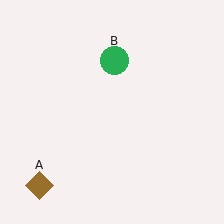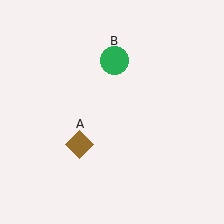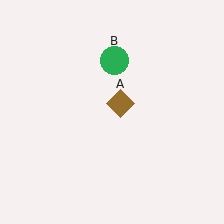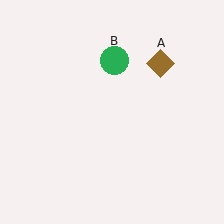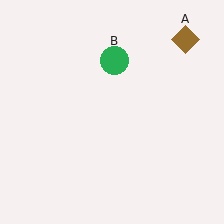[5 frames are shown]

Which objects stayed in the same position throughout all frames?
Green circle (object B) remained stationary.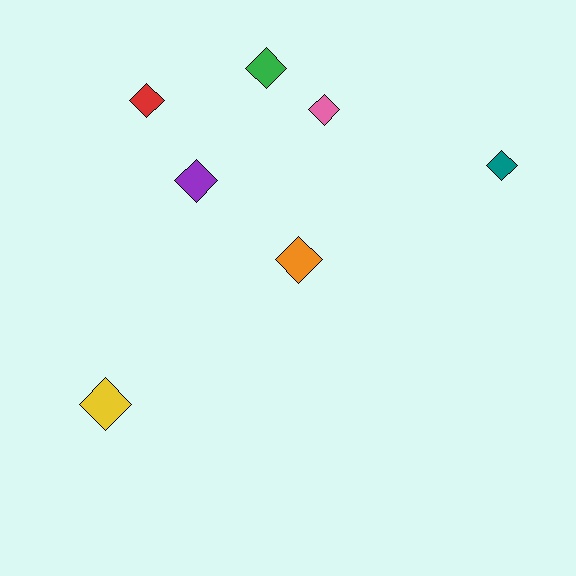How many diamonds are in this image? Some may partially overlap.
There are 7 diamonds.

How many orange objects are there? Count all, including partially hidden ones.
There is 1 orange object.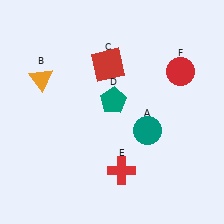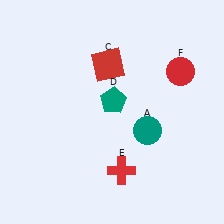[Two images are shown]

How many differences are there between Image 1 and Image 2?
There is 1 difference between the two images.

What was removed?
The orange triangle (B) was removed in Image 2.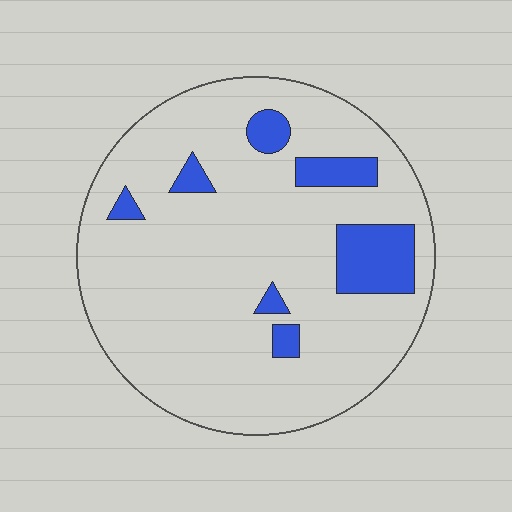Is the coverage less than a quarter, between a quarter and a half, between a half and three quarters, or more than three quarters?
Less than a quarter.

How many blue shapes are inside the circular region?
7.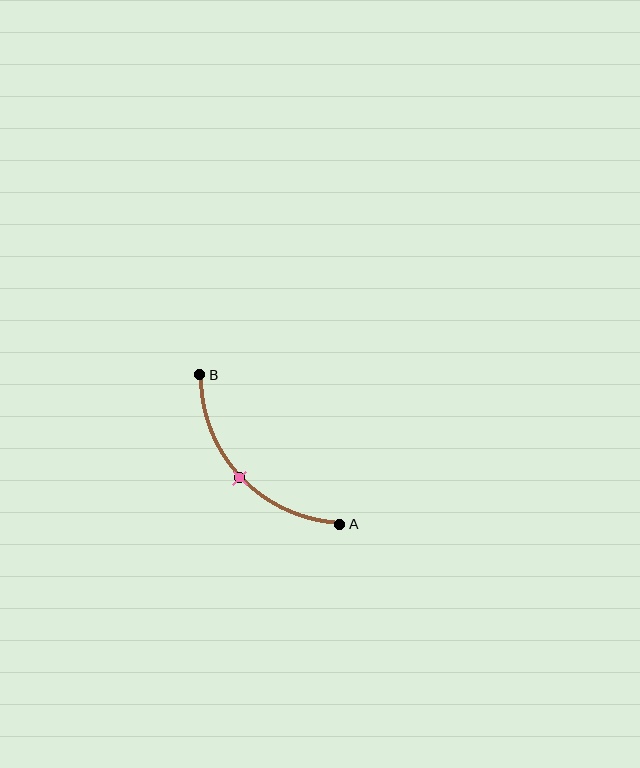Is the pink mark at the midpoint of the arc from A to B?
Yes. The pink mark lies on the arc at equal arc-length from both A and B — it is the arc midpoint.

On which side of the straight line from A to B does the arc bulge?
The arc bulges below and to the left of the straight line connecting A and B.